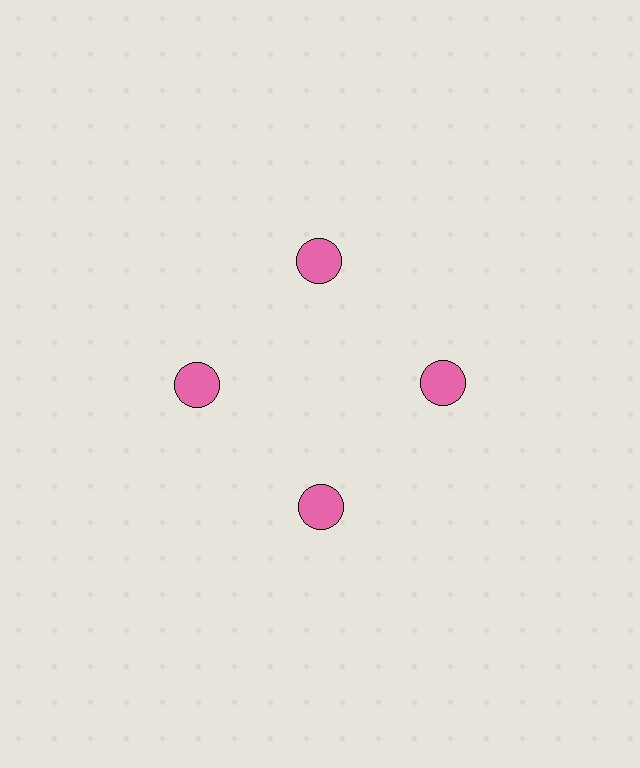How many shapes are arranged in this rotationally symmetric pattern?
There are 4 shapes, arranged in 4 groups of 1.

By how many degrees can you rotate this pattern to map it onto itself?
The pattern maps onto itself every 90 degrees of rotation.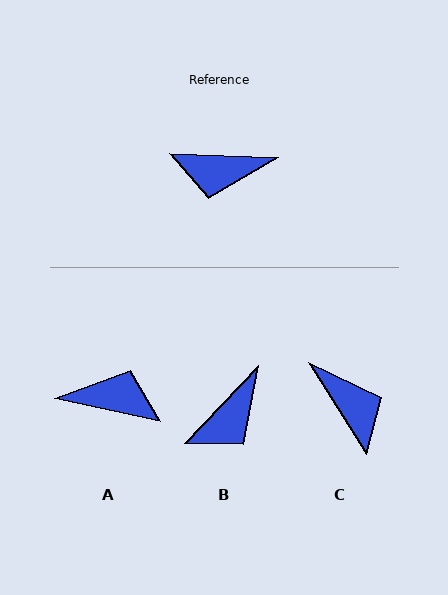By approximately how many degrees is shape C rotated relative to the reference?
Approximately 124 degrees counter-clockwise.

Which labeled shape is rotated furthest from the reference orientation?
A, about 170 degrees away.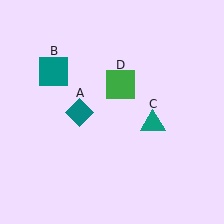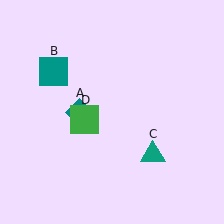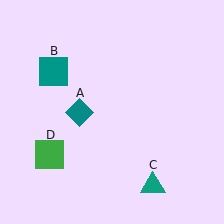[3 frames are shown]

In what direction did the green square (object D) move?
The green square (object D) moved down and to the left.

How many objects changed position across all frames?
2 objects changed position: teal triangle (object C), green square (object D).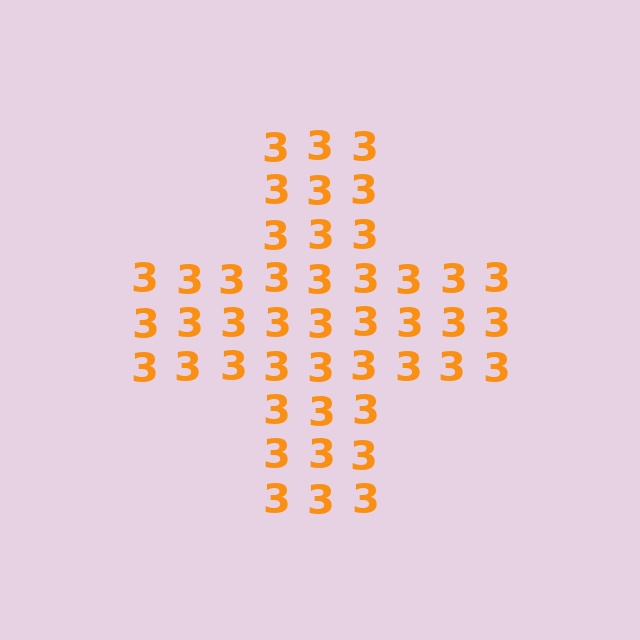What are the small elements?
The small elements are digit 3's.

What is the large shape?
The large shape is a cross.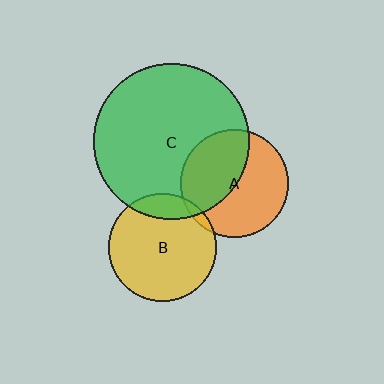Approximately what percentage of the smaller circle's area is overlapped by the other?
Approximately 5%.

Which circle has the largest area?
Circle C (green).